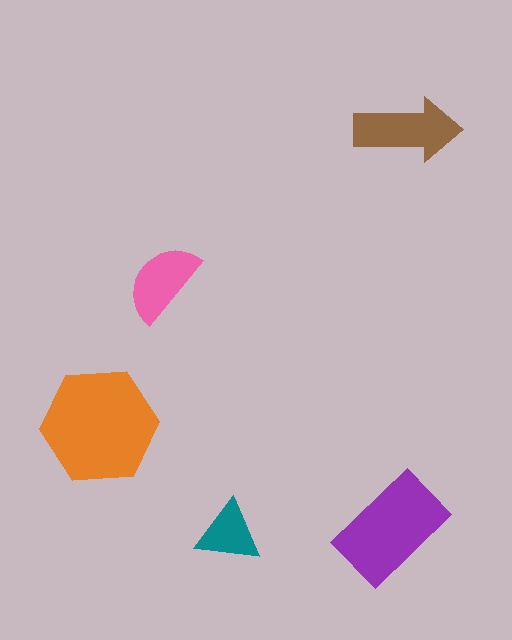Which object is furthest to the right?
The brown arrow is rightmost.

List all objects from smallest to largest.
The teal triangle, the pink semicircle, the brown arrow, the purple rectangle, the orange hexagon.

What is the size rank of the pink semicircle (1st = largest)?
4th.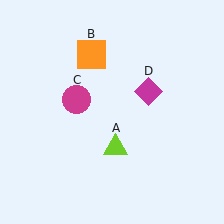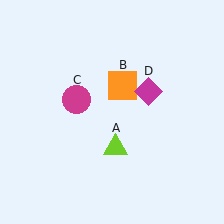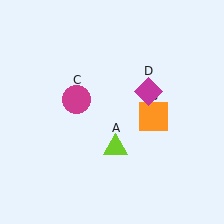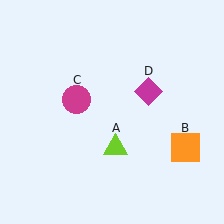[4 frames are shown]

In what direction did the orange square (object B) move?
The orange square (object B) moved down and to the right.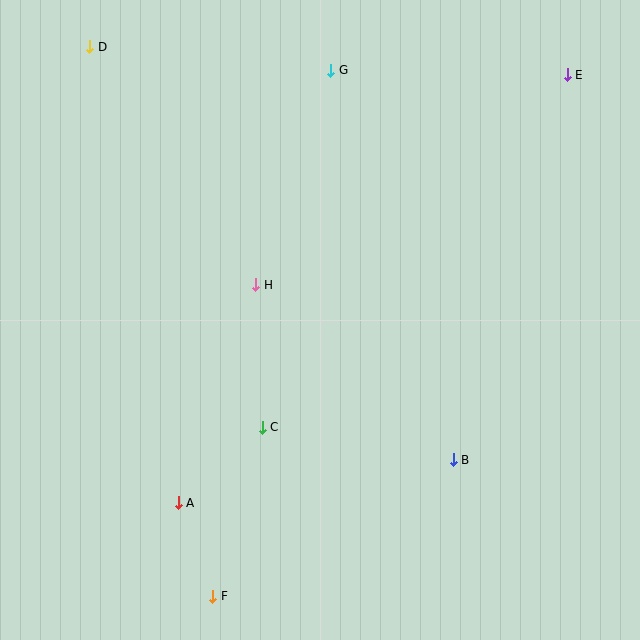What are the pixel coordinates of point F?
Point F is at (213, 596).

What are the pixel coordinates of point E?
Point E is at (567, 75).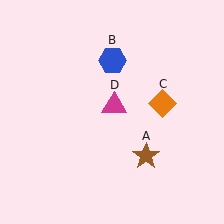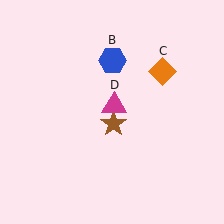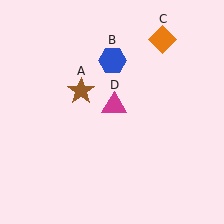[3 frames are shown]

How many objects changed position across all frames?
2 objects changed position: brown star (object A), orange diamond (object C).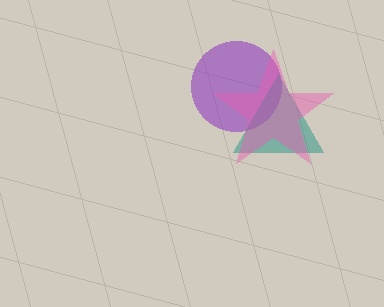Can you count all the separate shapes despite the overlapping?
Yes, there are 3 separate shapes.